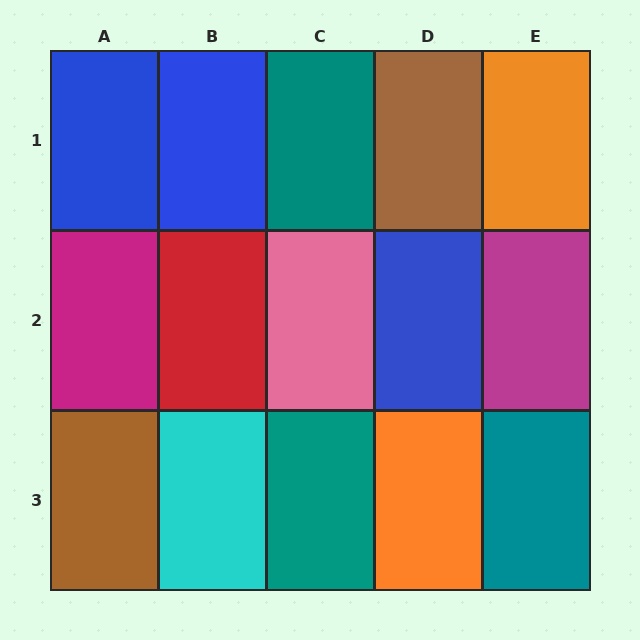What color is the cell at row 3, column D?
Orange.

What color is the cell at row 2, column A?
Magenta.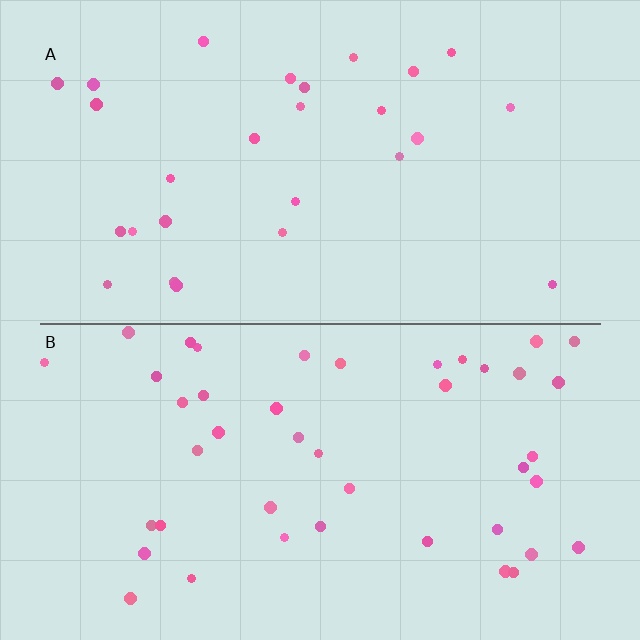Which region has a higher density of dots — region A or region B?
B (the bottom).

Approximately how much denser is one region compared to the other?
Approximately 1.6× — region B over region A.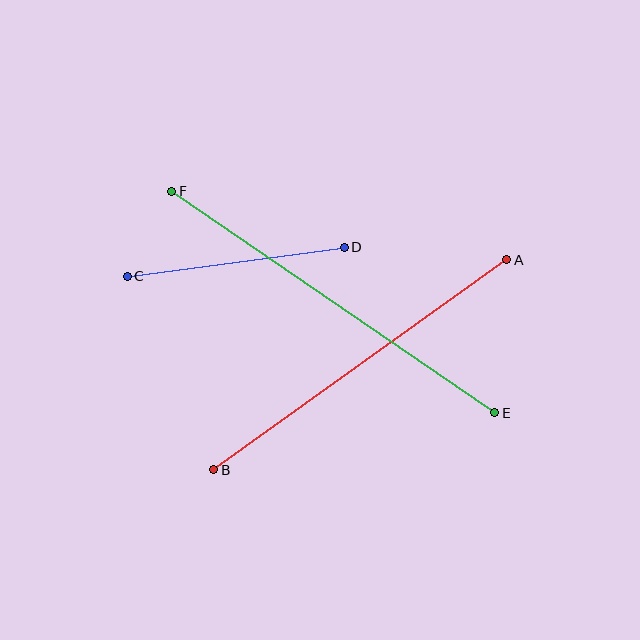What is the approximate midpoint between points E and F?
The midpoint is at approximately (333, 302) pixels.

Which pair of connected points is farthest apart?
Points E and F are farthest apart.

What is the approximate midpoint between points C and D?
The midpoint is at approximately (236, 262) pixels.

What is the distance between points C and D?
The distance is approximately 219 pixels.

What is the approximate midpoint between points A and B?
The midpoint is at approximately (360, 365) pixels.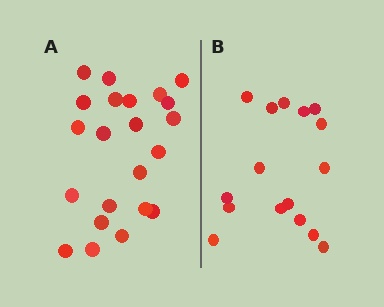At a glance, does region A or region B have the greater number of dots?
Region A (the left region) has more dots.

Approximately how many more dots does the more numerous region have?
Region A has about 6 more dots than region B.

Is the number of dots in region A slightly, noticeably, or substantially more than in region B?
Region A has noticeably more, but not dramatically so. The ratio is roughly 1.4 to 1.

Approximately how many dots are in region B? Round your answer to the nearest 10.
About 20 dots. (The exact count is 16, which rounds to 20.)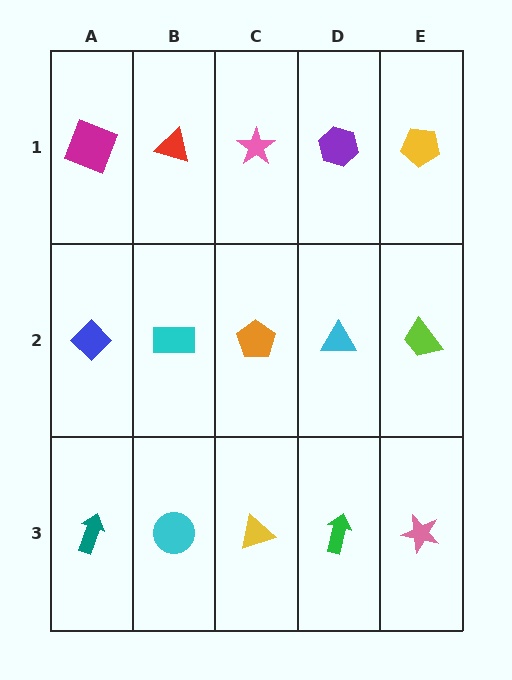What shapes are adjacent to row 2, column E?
A yellow pentagon (row 1, column E), a pink star (row 3, column E), a cyan triangle (row 2, column D).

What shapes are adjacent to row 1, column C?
An orange pentagon (row 2, column C), a red triangle (row 1, column B), a purple hexagon (row 1, column D).